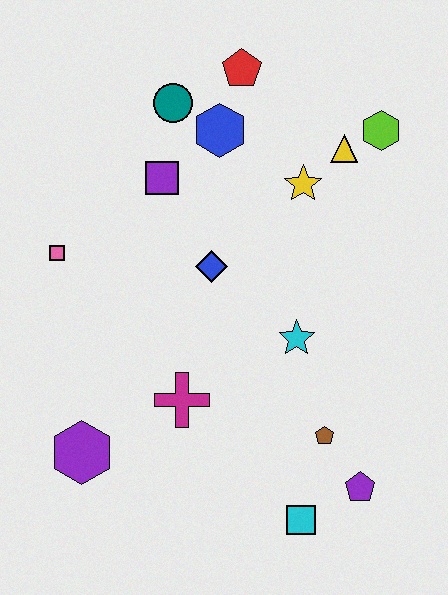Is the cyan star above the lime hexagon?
No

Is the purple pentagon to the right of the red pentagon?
Yes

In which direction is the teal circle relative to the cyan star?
The teal circle is above the cyan star.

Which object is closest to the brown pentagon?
The purple pentagon is closest to the brown pentagon.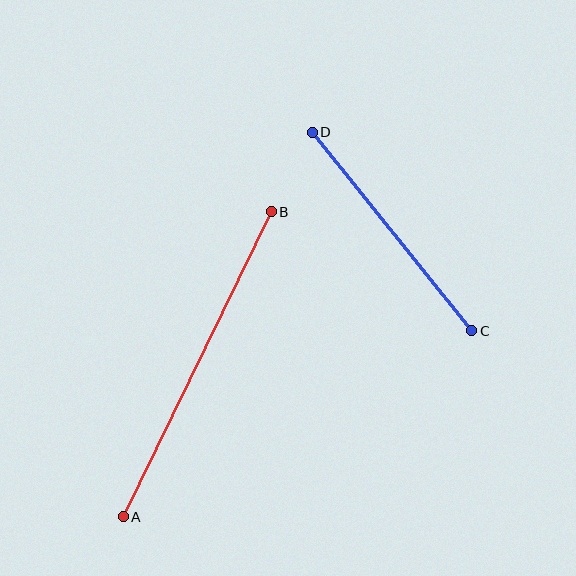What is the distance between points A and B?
The distance is approximately 339 pixels.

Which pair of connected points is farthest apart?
Points A and B are farthest apart.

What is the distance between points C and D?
The distance is approximately 254 pixels.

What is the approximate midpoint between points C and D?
The midpoint is at approximately (392, 231) pixels.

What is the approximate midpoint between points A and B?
The midpoint is at approximately (197, 364) pixels.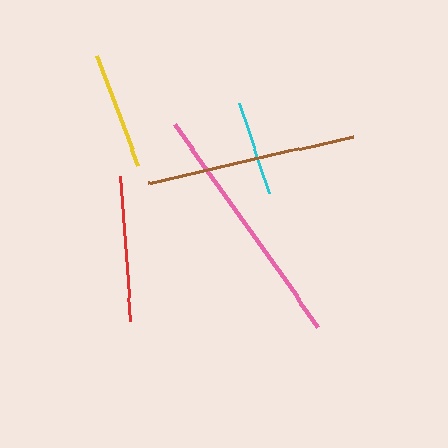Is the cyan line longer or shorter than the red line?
The red line is longer than the cyan line.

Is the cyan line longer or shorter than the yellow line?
The yellow line is longer than the cyan line.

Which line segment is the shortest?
The cyan line is the shortest at approximately 95 pixels.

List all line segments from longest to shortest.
From longest to shortest: pink, brown, red, yellow, cyan.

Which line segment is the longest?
The pink line is the longest at approximately 249 pixels.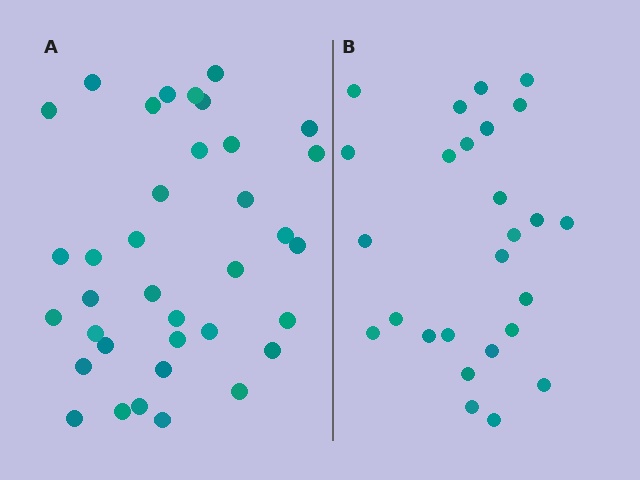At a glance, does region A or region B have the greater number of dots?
Region A (the left region) has more dots.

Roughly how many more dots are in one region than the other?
Region A has roughly 10 or so more dots than region B.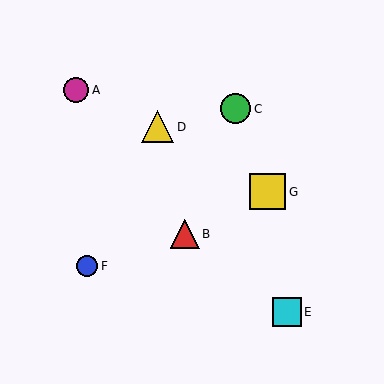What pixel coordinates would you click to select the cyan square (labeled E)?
Click at (287, 312) to select the cyan square E.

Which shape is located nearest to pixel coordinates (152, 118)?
The yellow triangle (labeled D) at (158, 127) is nearest to that location.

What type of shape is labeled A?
Shape A is a magenta circle.